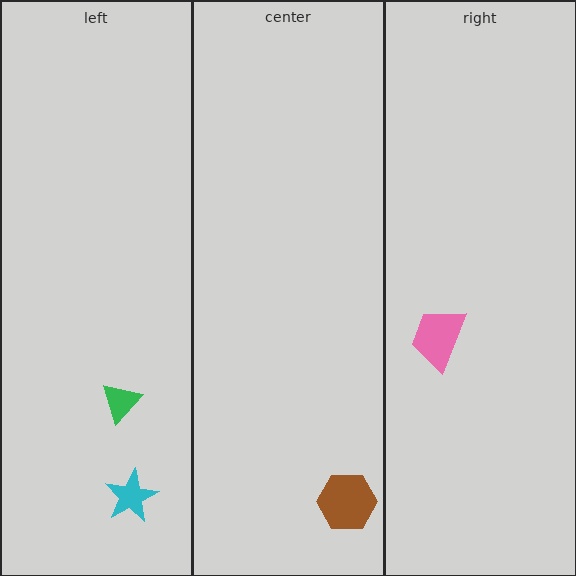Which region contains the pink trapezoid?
The right region.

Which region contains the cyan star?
The left region.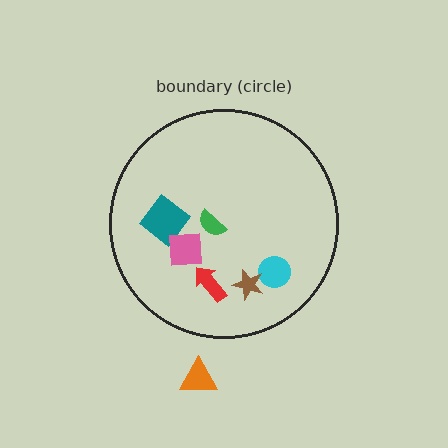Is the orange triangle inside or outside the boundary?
Outside.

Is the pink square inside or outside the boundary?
Inside.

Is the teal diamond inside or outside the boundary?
Inside.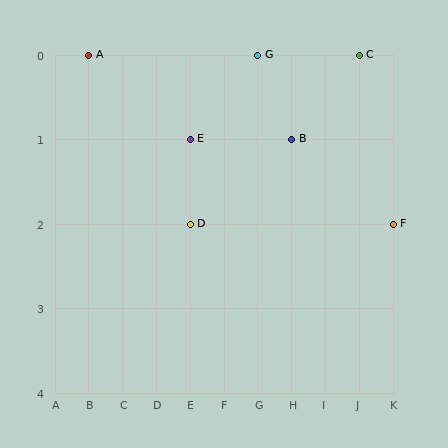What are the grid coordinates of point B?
Point B is at grid coordinates (H, 1).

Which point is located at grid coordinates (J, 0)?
Point C is at (J, 0).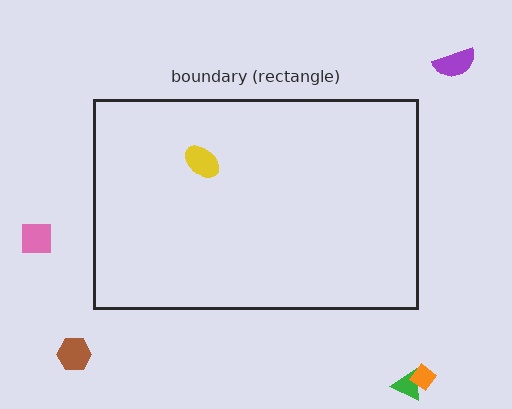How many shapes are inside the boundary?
1 inside, 5 outside.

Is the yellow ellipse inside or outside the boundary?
Inside.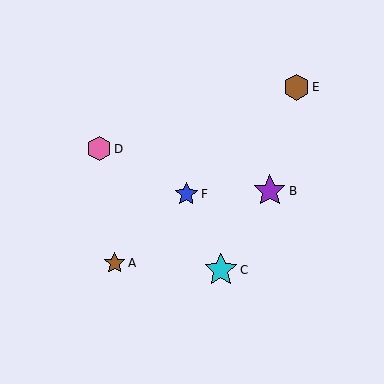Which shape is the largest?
The cyan star (labeled C) is the largest.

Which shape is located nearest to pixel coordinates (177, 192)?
The blue star (labeled F) at (186, 194) is nearest to that location.